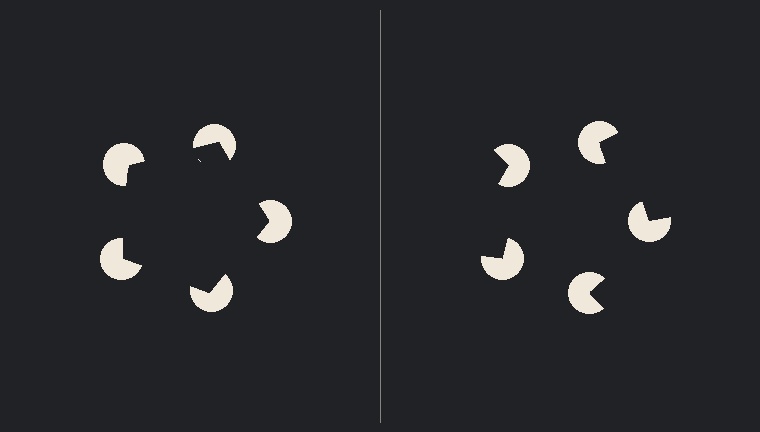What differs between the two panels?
The pac-man discs are positioned identically on both sides; only the wedge orientations differ. On the left they align to a pentagon; on the right they are misaligned.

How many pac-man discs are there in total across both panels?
10 — 5 on each side.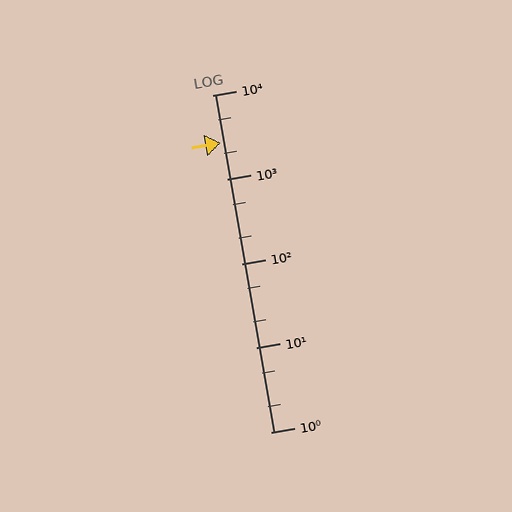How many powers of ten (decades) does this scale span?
The scale spans 4 decades, from 1 to 10000.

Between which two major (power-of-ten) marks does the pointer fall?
The pointer is between 1000 and 10000.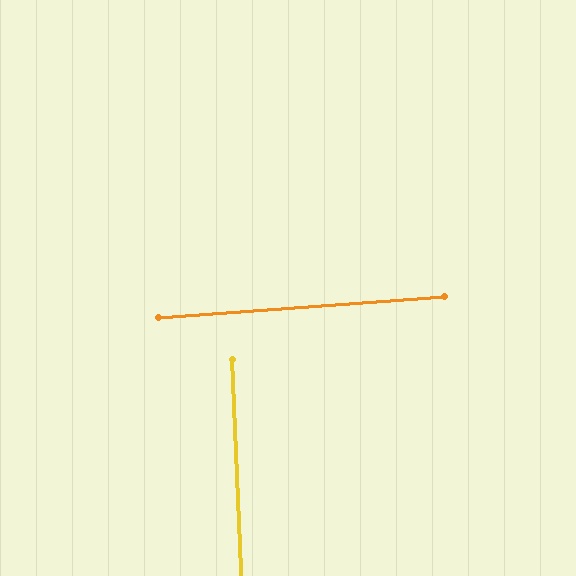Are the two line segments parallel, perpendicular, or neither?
Perpendicular — they meet at approximately 88°.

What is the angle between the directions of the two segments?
Approximately 88 degrees.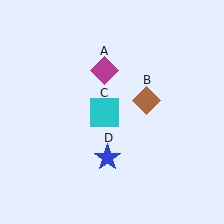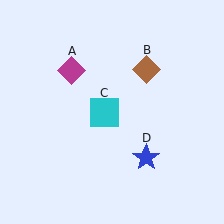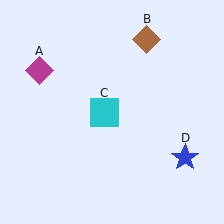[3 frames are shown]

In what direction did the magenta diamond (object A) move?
The magenta diamond (object A) moved left.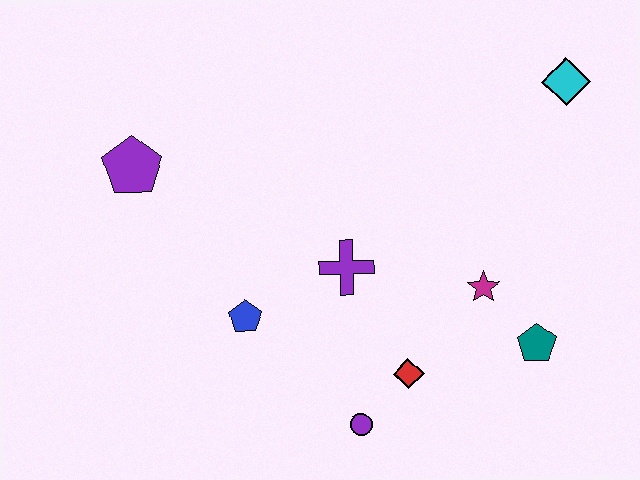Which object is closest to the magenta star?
The teal pentagon is closest to the magenta star.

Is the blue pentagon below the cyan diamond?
Yes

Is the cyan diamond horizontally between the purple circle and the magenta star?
No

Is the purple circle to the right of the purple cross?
Yes